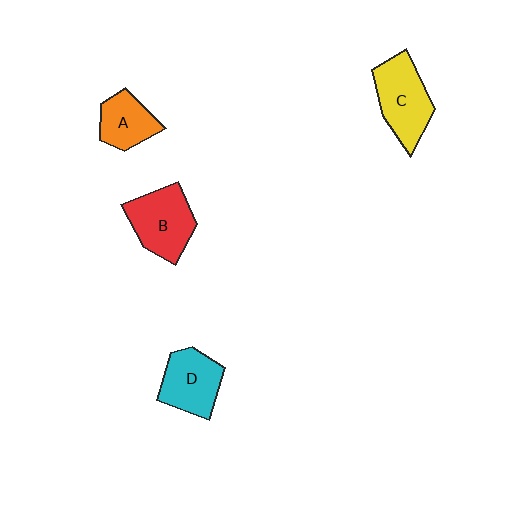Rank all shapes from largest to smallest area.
From largest to smallest: C (yellow), B (red), D (cyan), A (orange).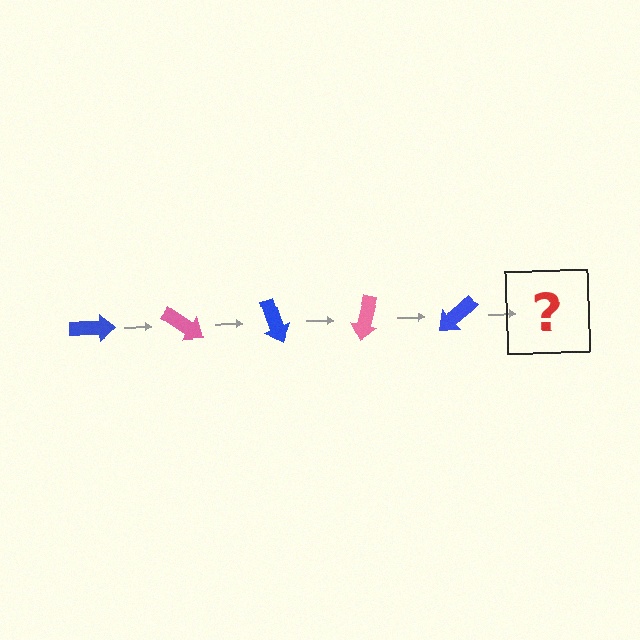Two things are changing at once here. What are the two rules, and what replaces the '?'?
The two rules are that it rotates 35 degrees each step and the color cycles through blue and pink. The '?' should be a pink arrow, rotated 175 degrees from the start.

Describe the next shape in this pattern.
It should be a pink arrow, rotated 175 degrees from the start.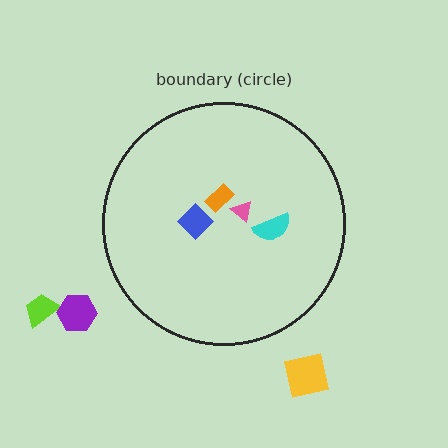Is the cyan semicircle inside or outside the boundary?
Inside.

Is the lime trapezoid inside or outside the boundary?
Outside.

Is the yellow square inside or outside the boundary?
Outside.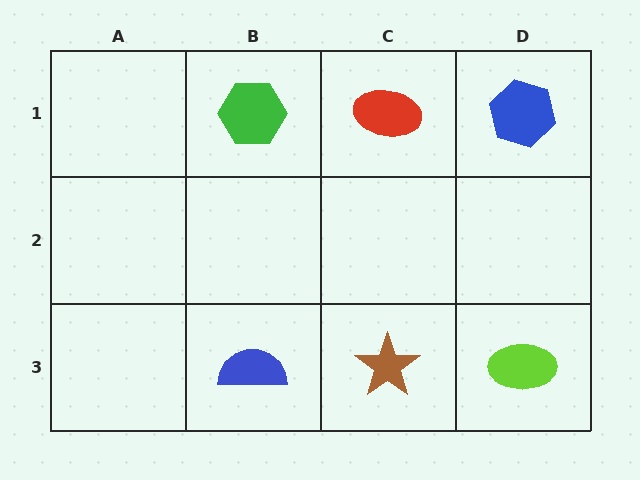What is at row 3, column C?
A brown star.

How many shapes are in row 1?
3 shapes.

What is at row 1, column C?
A red ellipse.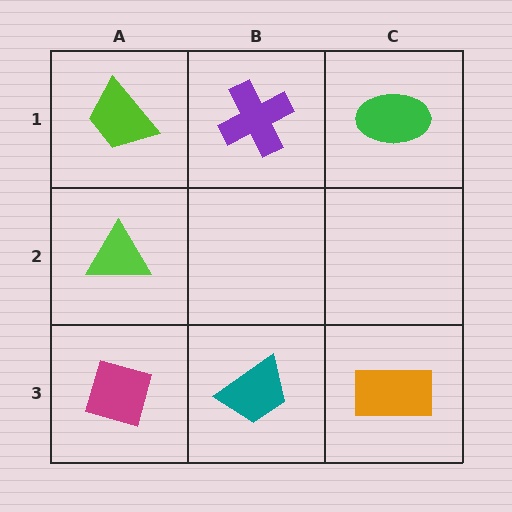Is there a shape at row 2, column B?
No, that cell is empty.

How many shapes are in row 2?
1 shape.